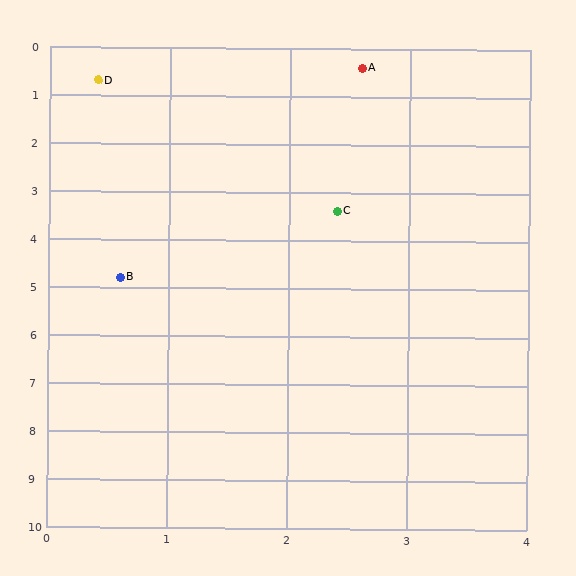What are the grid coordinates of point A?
Point A is at approximately (2.6, 0.4).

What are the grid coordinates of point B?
Point B is at approximately (0.6, 4.8).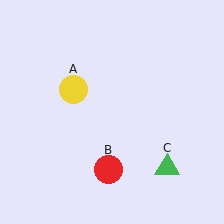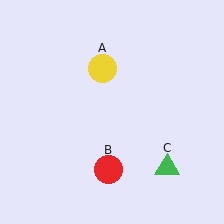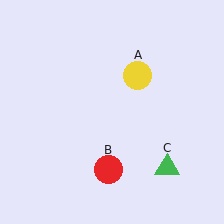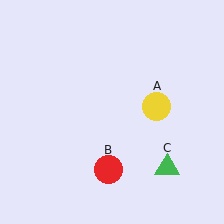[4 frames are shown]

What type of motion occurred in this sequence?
The yellow circle (object A) rotated clockwise around the center of the scene.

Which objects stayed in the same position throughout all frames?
Red circle (object B) and green triangle (object C) remained stationary.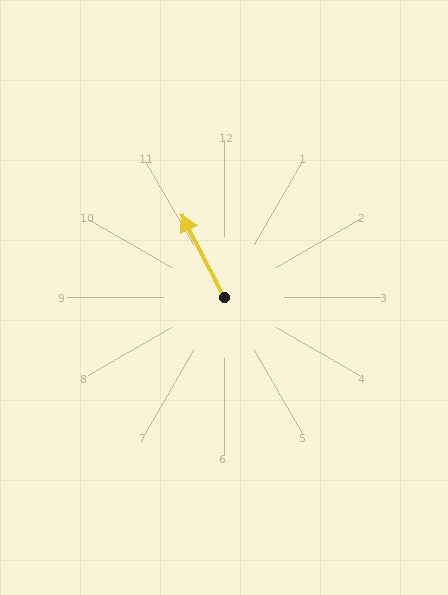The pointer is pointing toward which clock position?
Roughly 11 o'clock.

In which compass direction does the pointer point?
Northwest.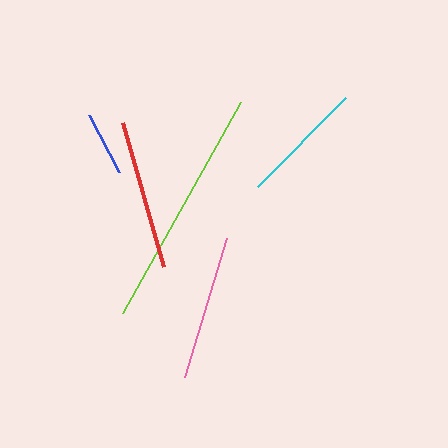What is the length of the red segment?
The red segment is approximately 149 pixels long.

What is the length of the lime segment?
The lime segment is approximately 241 pixels long.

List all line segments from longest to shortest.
From longest to shortest: lime, red, pink, cyan, blue.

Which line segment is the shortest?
The blue line is the shortest at approximately 65 pixels.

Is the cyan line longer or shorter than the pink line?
The pink line is longer than the cyan line.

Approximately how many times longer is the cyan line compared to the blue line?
The cyan line is approximately 1.9 times the length of the blue line.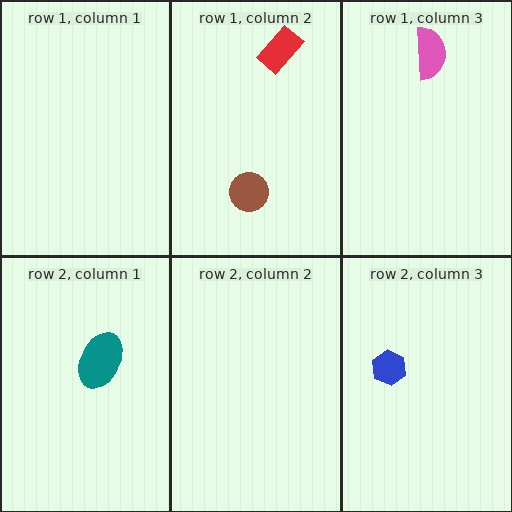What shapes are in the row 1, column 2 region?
The red rectangle, the brown circle.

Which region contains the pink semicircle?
The row 1, column 3 region.